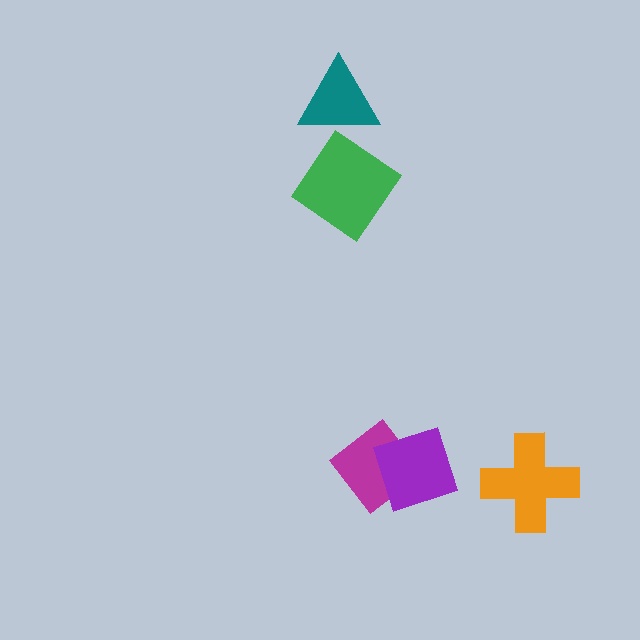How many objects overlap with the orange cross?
0 objects overlap with the orange cross.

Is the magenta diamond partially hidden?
Yes, it is partially covered by another shape.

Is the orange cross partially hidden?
No, no other shape covers it.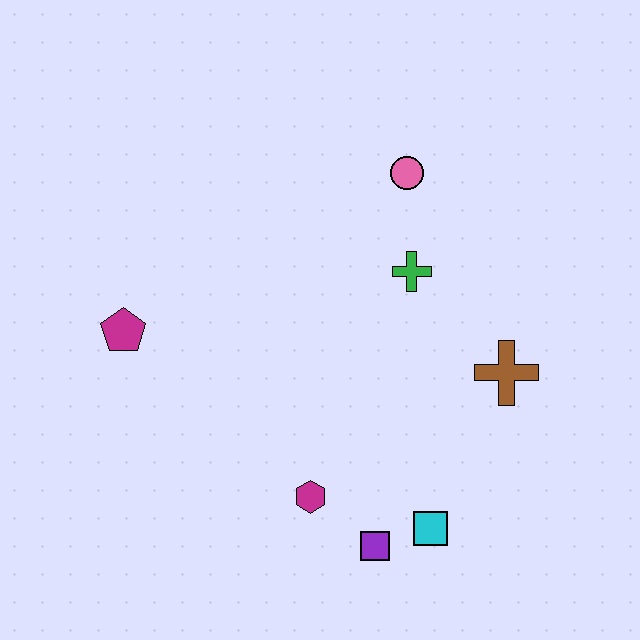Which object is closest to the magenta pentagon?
The magenta hexagon is closest to the magenta pentagon.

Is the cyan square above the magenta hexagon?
No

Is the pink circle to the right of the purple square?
Yes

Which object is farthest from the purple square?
The pink circle is farthest from the purple square.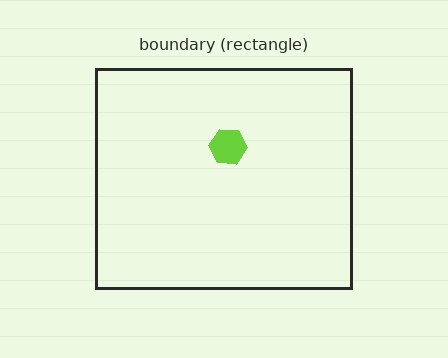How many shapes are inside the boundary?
1 inside, 0 outside.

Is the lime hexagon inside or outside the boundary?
Inside.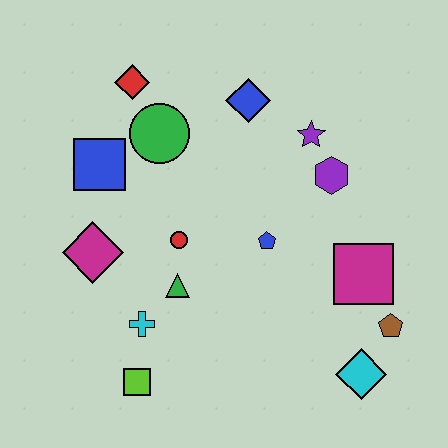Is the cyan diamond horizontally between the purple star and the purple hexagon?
No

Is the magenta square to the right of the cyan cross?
Yes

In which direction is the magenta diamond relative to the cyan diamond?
The magenta diamond is to the left of the cyan diamond.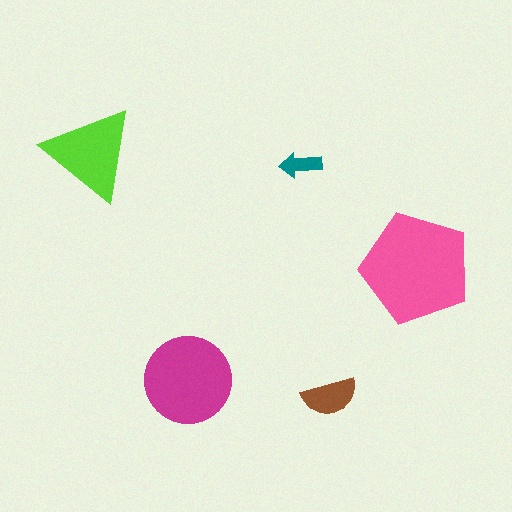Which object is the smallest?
The teal arrow.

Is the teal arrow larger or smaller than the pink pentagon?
Smaller.